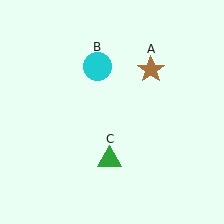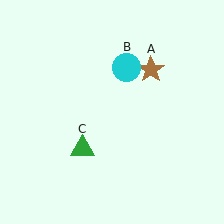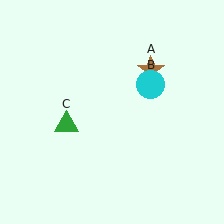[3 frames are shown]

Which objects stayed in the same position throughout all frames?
Brown star (object A) remained stationary.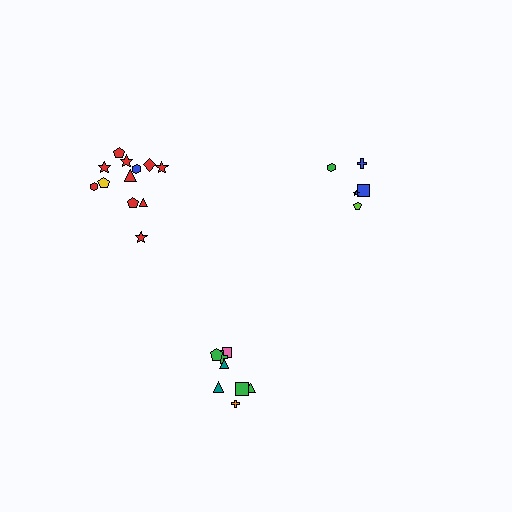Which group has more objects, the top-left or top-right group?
The top-left group.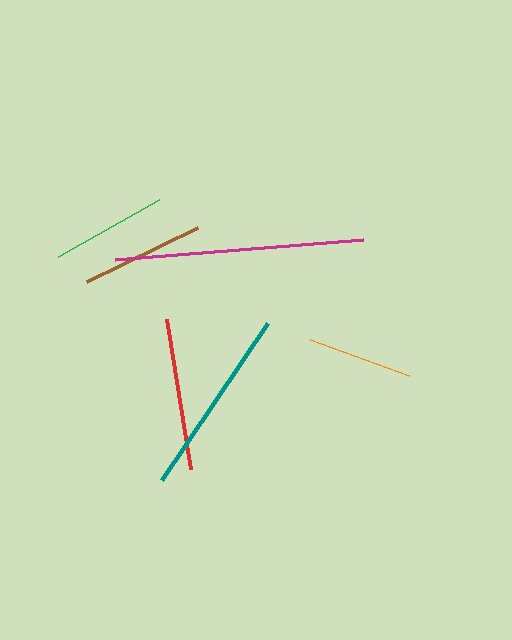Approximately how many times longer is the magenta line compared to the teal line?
The magenta line is approximately 1.3 times the length of the teal line.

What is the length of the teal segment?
The teal segment is approximately 189 pixels long.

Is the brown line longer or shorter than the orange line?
The brown line is longer than the orange line.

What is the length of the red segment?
The red segment is approximately 151 pixels long.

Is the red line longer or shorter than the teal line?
The teal line is longer than the red line.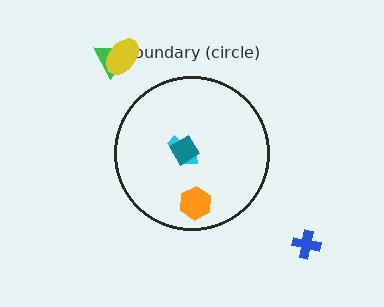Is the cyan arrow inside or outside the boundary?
Inside.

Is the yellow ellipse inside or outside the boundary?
Outside.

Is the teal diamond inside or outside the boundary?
Inside.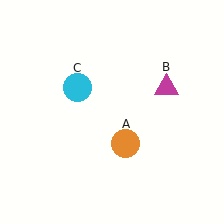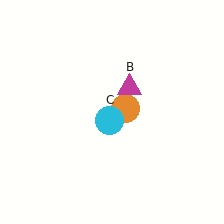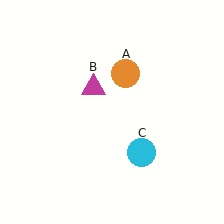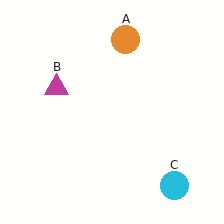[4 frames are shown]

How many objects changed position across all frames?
3 objects changed position: orange circle (object A), magenta triangle (object B), cyan circle (object C).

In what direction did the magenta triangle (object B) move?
The magenta triangle (object B) moved left.